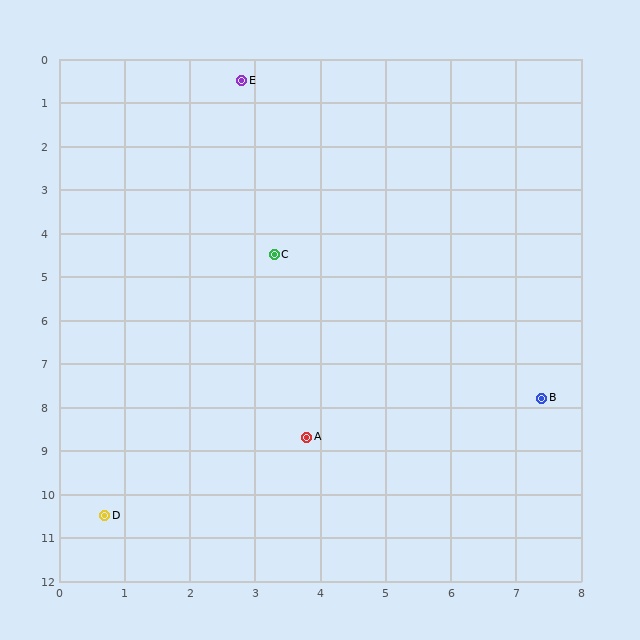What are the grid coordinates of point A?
Point A is at approximately (3.8, 8.7).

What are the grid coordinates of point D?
Point D is at approximately (0.7, 10.5).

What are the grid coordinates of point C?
Point C is at approximately (3.3, 4.5).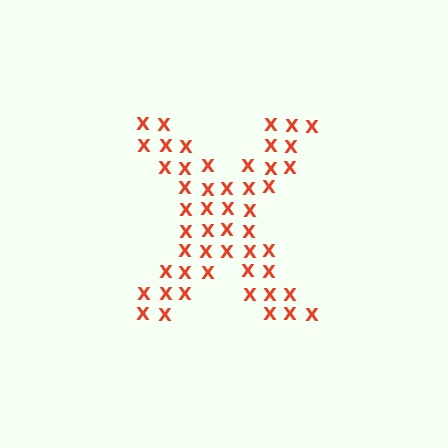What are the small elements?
The small elements are letter X's.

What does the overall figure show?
The overall figure shows the letter X.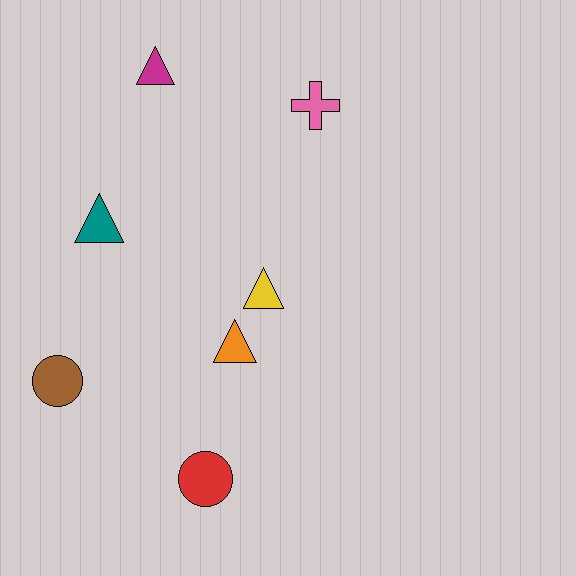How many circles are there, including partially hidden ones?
There are 2 circles.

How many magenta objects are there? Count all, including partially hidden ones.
There is 1 magenta object.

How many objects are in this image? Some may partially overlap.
There are 7 objects.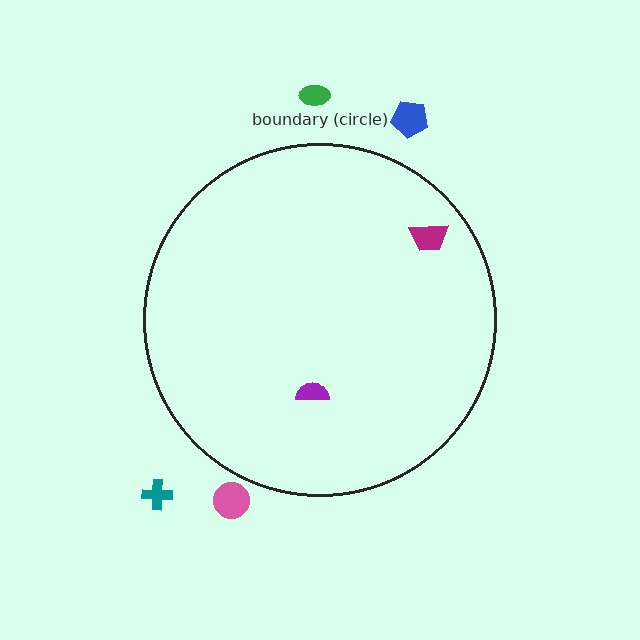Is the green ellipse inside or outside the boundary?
Outside.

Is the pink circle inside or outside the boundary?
Outside.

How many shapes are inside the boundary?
2 inside, 4 outside.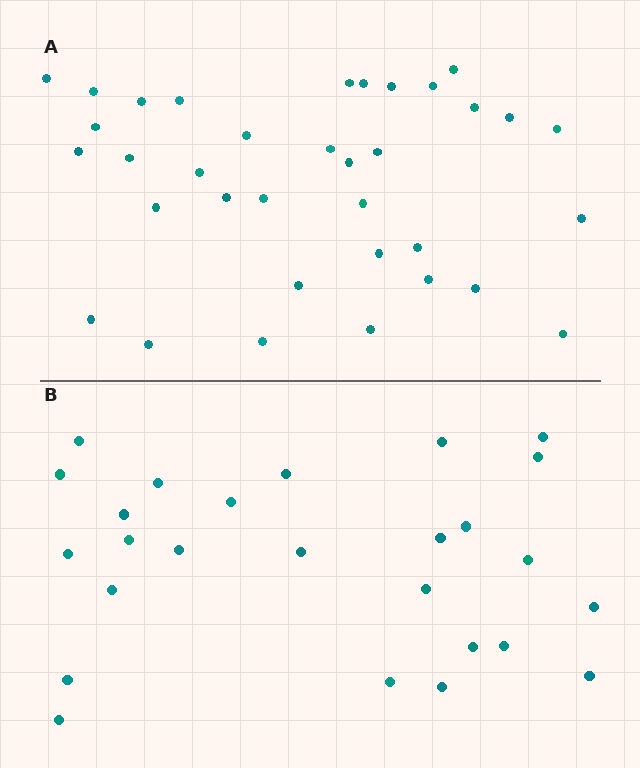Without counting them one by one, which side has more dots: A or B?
Region A (the top region) has more dots.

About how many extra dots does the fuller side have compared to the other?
Region A has roughly 8 or so more dots than region B.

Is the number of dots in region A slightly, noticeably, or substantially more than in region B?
Region A has noticeably more, but not dramatically so. The ratio is roughly 1.3 to 1.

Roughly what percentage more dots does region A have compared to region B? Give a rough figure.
About 35% more.